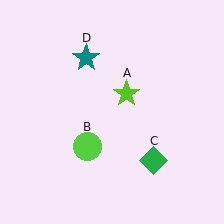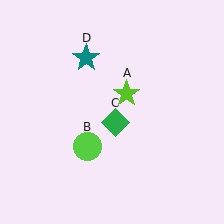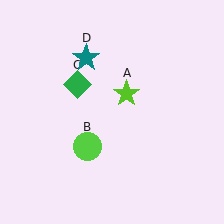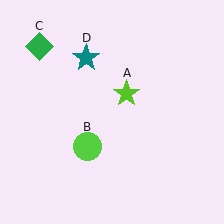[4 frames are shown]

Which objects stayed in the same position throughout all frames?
Lime star (object A) and lime circle (object B) and teal star (object D) remained stationary.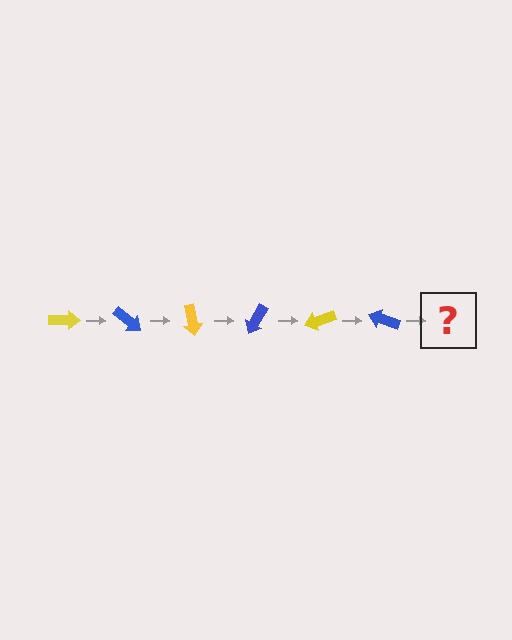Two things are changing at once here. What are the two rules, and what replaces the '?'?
The two rules are that it rotates 40 degrees each step and the color cycles through yellow and blue. The '?' should be a yellow arrow, rotated 240 degrees from the start.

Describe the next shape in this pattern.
It should be a yellow arrow, rotated 240 degrees from the start.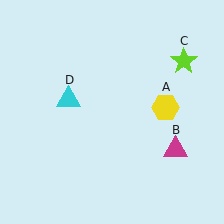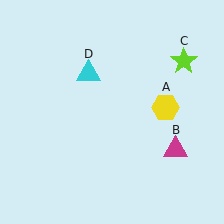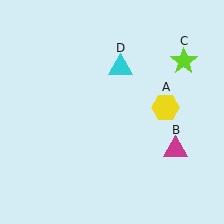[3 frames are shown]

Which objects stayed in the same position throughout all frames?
Yellow hexagon (object A) and magenta triangle (object B) and lime star (object C) remained stationary.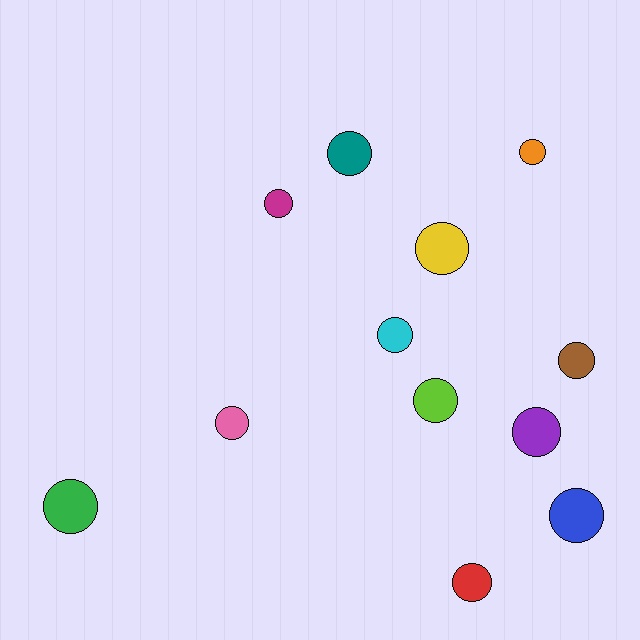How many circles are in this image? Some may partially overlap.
There are 12 circles.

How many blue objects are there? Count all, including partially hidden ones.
There is 1 blue object.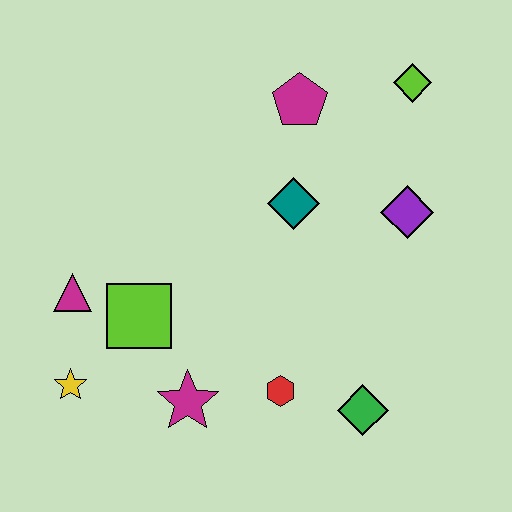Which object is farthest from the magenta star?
The lime diamond is farthest from the magenta star.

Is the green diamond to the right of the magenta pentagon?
Yes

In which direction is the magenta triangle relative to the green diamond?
The magenta triangle is to the left of the green diamond.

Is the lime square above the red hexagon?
Yes